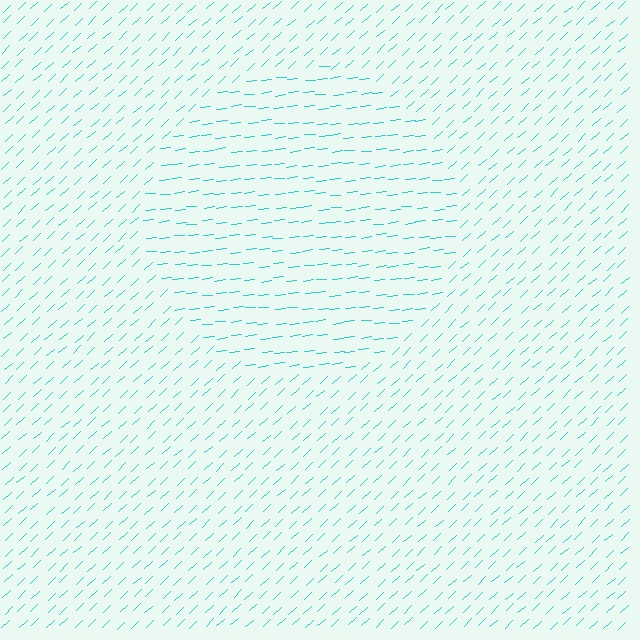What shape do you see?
I see a circle.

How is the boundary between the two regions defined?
The boundary is defined purely by a change in line orientation (approximately 37 degrees difference). All lines are the same color and thickness.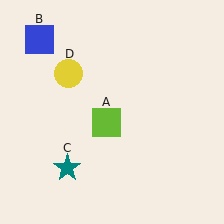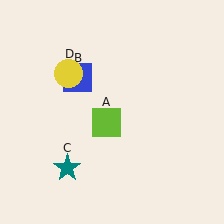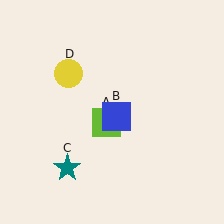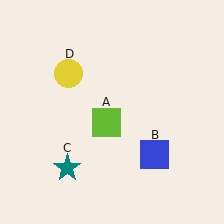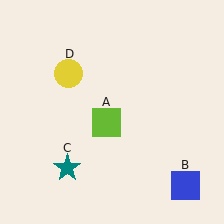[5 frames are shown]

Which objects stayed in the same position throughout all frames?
Lime square (object A) and teal star (object C) and yellow circle (object D) remained stationary.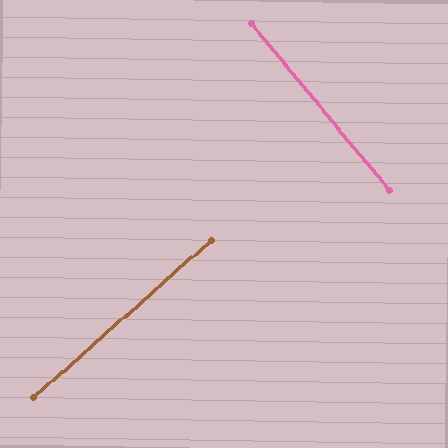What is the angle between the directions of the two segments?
Approximately 88 degrees.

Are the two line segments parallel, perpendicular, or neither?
Perpendicular — they meet at approximately 88°.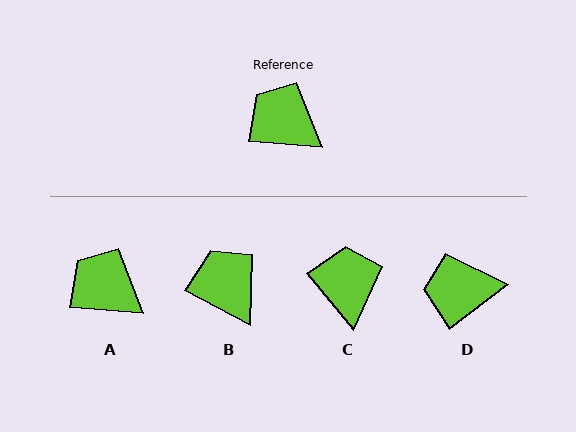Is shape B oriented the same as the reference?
No, it is off by about 23 degrees.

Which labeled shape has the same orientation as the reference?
A.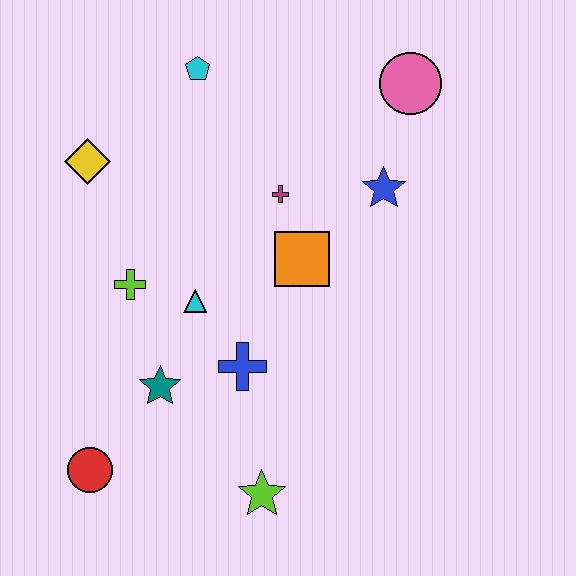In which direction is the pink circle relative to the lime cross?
The pink circle is to the right of the lime cross.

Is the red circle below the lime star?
No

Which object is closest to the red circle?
The teal star is closest to the red circle.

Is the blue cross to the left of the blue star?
Yes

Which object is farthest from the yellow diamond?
The lime star is farthest from the yellow diamond.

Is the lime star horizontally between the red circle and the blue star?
Yes